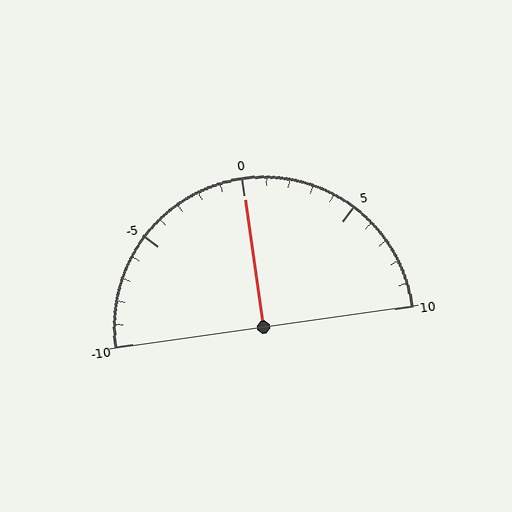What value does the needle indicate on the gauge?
The needle indicates approximately 0.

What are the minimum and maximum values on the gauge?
The gauge ranges from -10 to 10.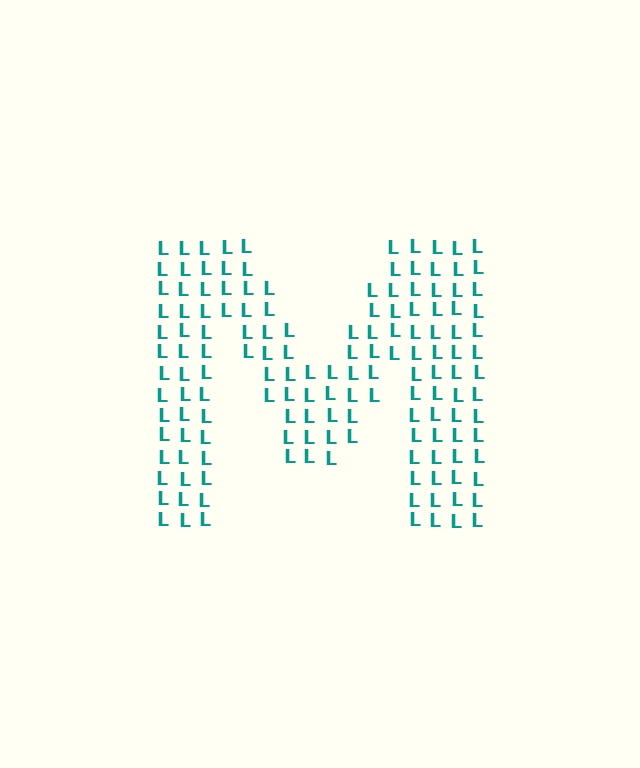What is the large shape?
The large shape is the letter M.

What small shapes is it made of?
It is made of small letter L's.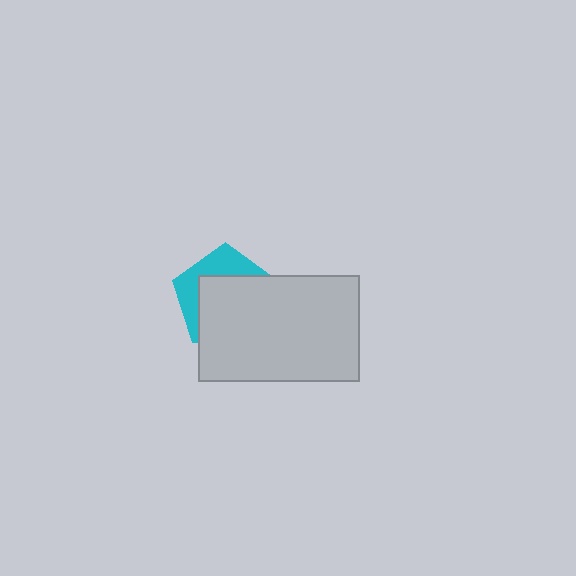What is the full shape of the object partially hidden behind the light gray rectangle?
The partially hidden object is a cyan pentagon.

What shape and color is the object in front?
The object in front is a light gray rectangle.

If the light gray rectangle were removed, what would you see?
You would see the complete cyan pentagon.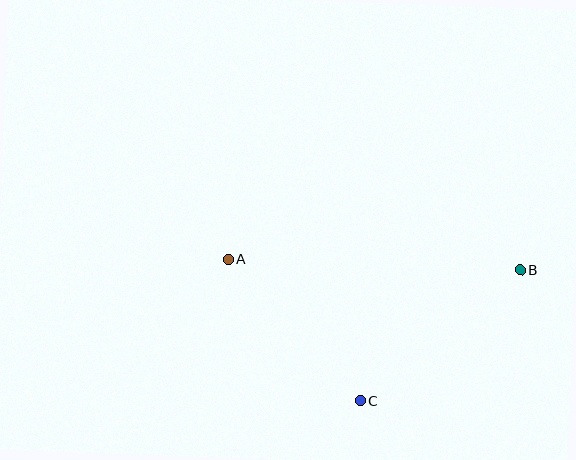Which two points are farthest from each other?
Points A and B are farthest from each other.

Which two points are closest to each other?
Points A and C are closest to each other.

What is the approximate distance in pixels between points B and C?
The distance between B and C is approximately 207 pixels.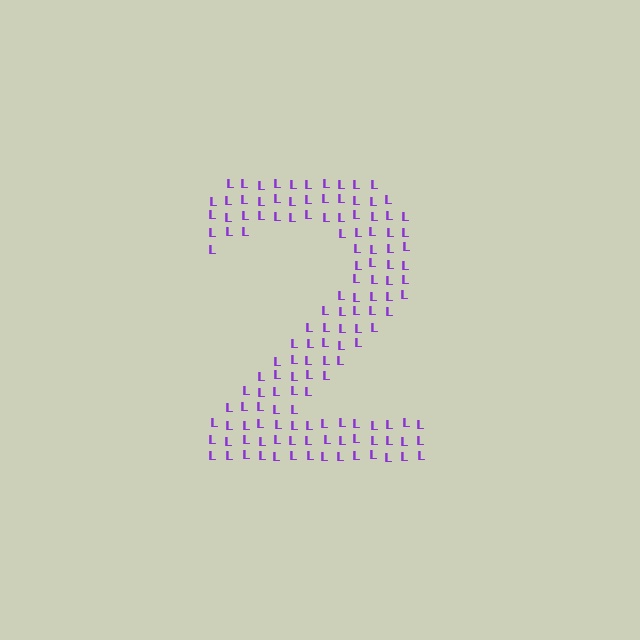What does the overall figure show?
The overall figure shows the digit 2.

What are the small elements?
The small elements are letter L's.